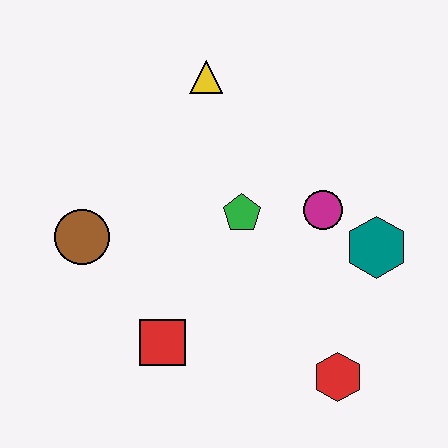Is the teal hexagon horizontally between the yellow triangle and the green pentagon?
No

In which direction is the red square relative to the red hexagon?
The red square is to the left of the red hexagon.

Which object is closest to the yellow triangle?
The green pentagon is closest to the yellow triangle.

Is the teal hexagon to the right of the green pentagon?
Yes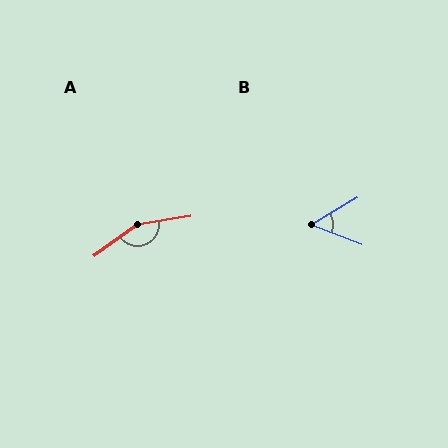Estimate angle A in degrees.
Approximately 153 degrees.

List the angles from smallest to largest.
B (51°), A (153°).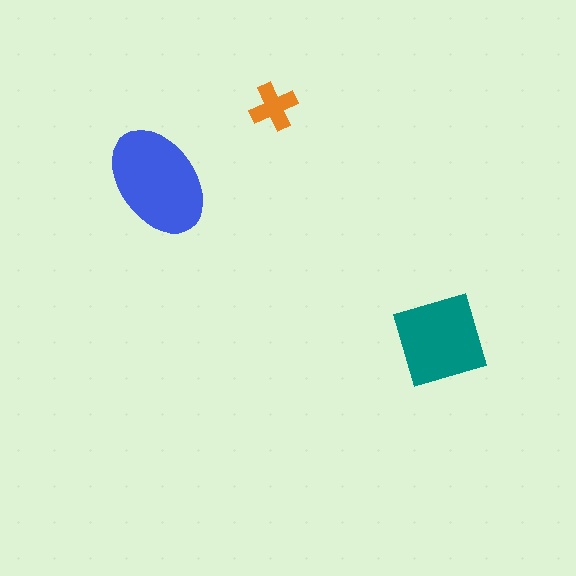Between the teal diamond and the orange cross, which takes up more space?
The teal diamond.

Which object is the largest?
The blue ellipse.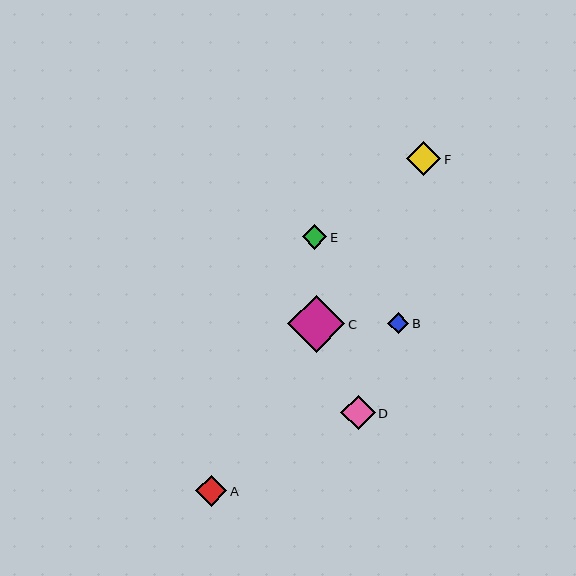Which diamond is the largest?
Diamond C is the largest with a size of approximately 57 pixels.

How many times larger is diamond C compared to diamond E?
Diamond C is approximately 2.3 times the size of diamond E.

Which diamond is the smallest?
Diamond B is the smallest with a size of approximately 21 pixels.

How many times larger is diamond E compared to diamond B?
Diamond E is approximately 1.2 times the size of diamond B.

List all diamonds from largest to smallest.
From largest to smallest: C, D, F, A, E, B.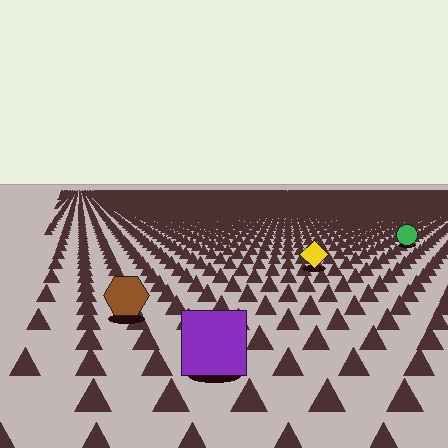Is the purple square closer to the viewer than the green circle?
Yes. The purple square is closer — you can tell from the texture gradient: the ground texture is coarser near it.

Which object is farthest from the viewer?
The green circle is farthest from the viewer. It appears smaller and the ground texture around it is denser.